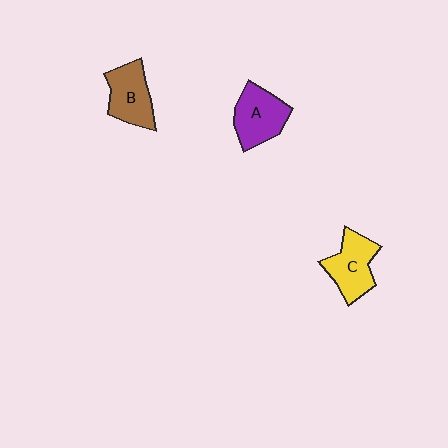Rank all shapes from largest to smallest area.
From largest to smallest: A (purple), C (yellow), B (brown).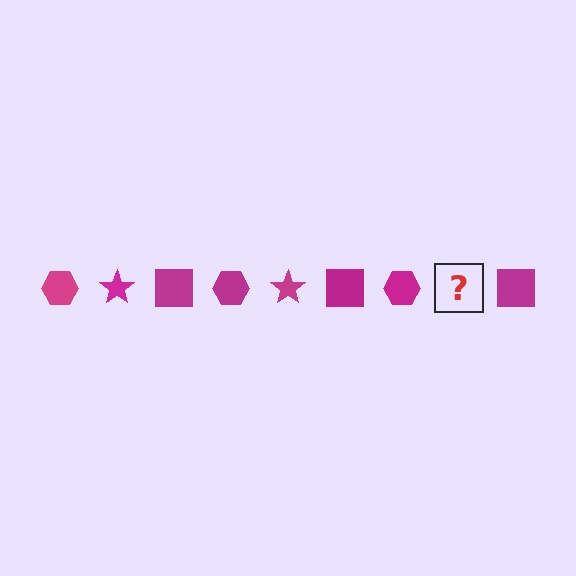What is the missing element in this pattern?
The missing element is a magenta star.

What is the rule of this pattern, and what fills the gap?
The rule is that the pattern cycles through hexagon, star, square shapes in magenta. The gap should be filled with a magenta star.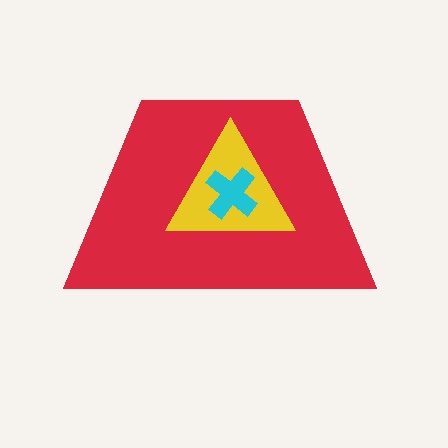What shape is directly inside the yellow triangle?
The cyan cross.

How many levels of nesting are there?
3.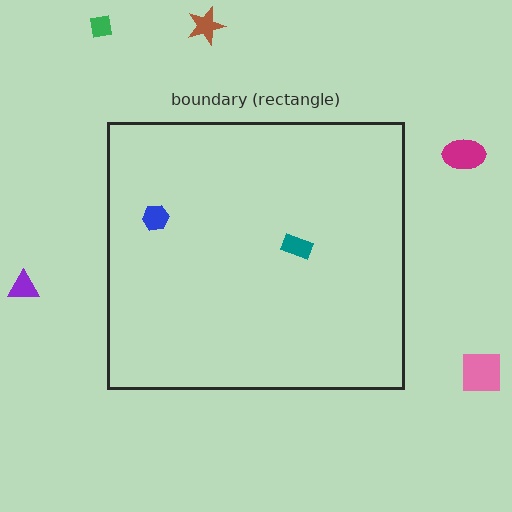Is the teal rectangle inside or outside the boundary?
Inside.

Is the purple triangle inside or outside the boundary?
Outside.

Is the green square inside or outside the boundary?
Outside.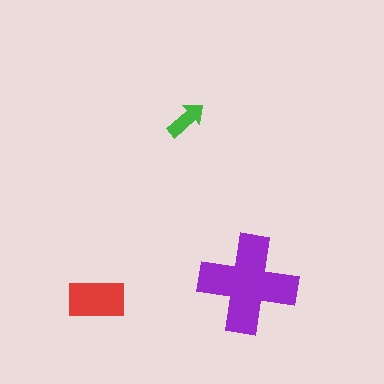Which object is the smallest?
The green arrow.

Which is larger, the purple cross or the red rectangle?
The purple cross.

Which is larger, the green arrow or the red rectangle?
The red rectangle.